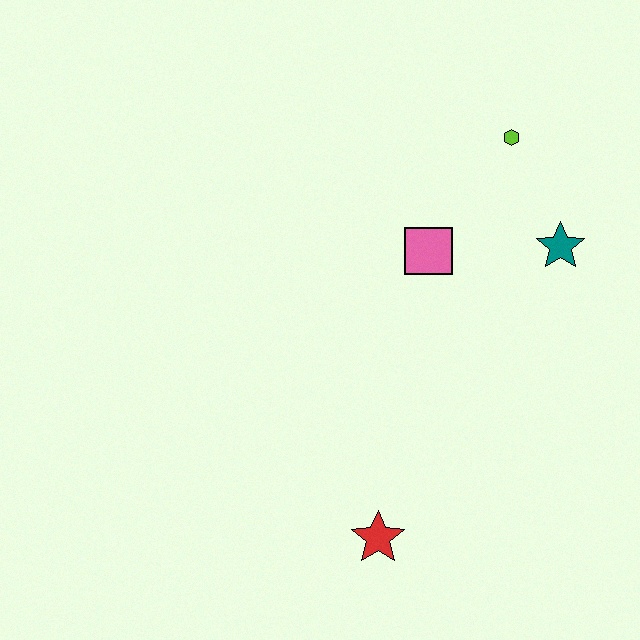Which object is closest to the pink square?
The teal star is closest to the pink square.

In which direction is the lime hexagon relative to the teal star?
The lime hexagon is above the teal star.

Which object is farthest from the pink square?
The red star is farthest from the pink square.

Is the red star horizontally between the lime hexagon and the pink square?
No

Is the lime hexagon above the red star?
Yes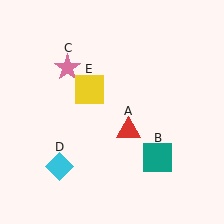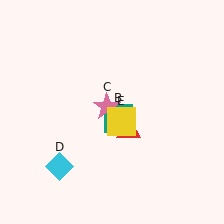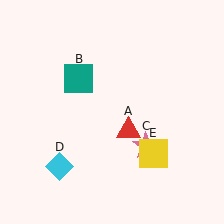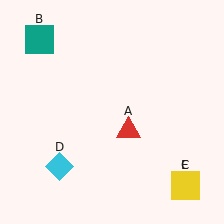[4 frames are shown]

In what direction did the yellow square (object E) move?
The yellow square (object E) moved down and to the right.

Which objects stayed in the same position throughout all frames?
Red triangle (object A) and cyan diamond (object D) remained stationary.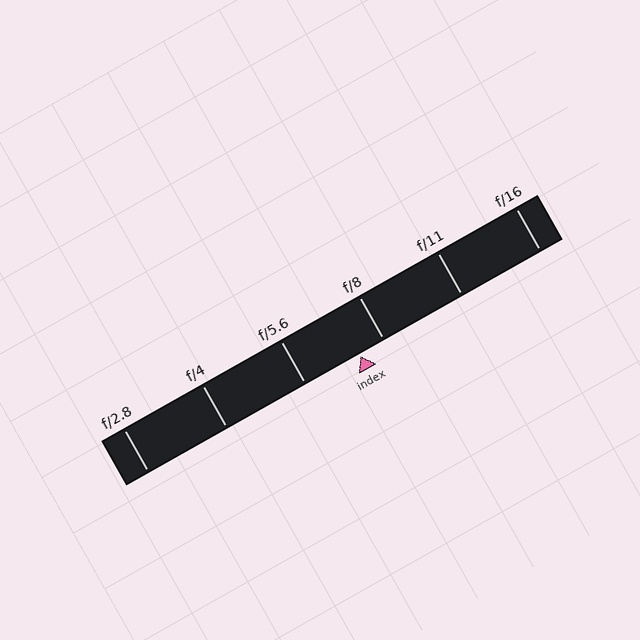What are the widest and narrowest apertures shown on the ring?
The widest aperture shown is f/2.8 and the narrowest is f/16.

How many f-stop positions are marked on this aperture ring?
There are 6 f-stop positions marked.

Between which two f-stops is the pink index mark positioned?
The index mark is between f/5.6 and f/8.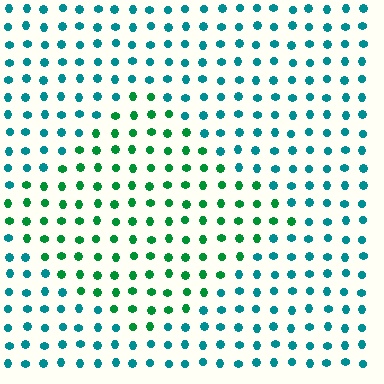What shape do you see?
I see a diamond.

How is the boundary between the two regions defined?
The boundary is defined purely by a slight shift in hue (about 41 degrees). Spacing, size, and orientation are identical on both sides.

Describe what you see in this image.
The image is filled with small teal elements in a uniform arrangement. A diamond-shaped region is visible where the elements are tinted to a slightly different hue, forming a subtle color boundary.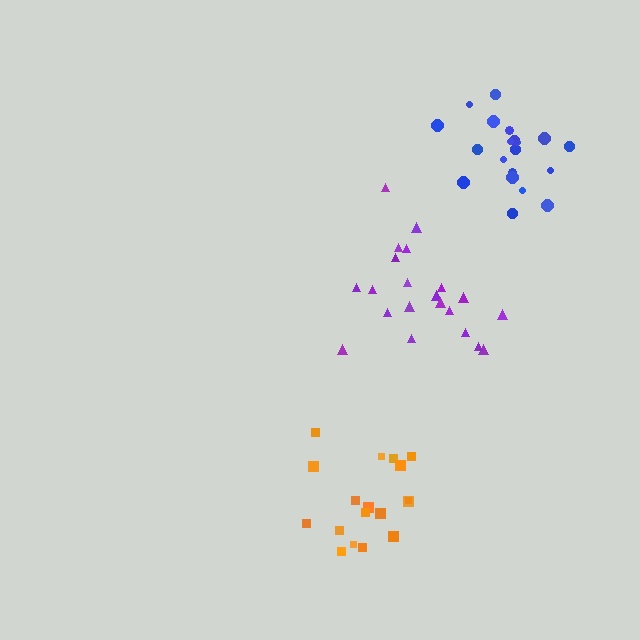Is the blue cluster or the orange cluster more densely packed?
Blue.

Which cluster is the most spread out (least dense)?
Purple.